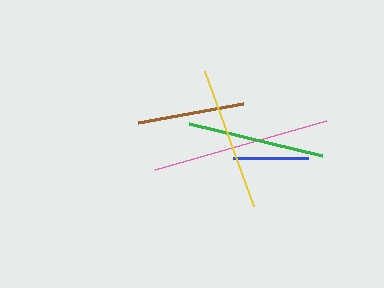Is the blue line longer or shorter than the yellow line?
The yellow line is longer than the blue line.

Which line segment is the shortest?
The blue line is the shortest at approximately 75 pixels.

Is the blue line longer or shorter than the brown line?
The brown line is longer than the blue line.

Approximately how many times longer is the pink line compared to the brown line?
The pink line is approximately 1.7 times the length of the brown line.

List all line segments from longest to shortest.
From longest to shortest: pink, yellow, green, brown, blue.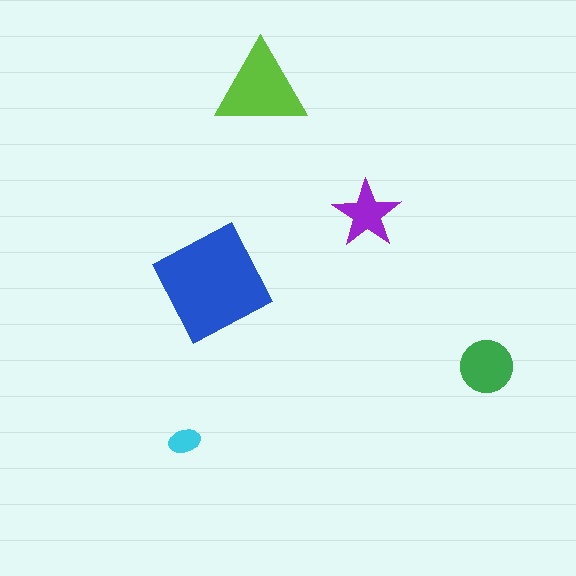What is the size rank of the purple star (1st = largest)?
4th.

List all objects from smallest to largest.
The cyan ellipse, the purple star, the green circle, the lime triangle, the blue diamond.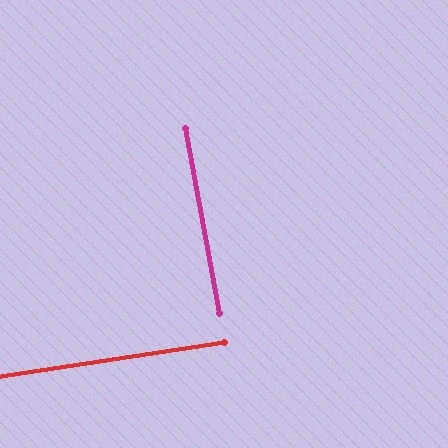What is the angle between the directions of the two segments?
Approximately 88 degrees.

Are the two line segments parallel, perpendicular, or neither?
Perpendicular — they meet at approximately 88°.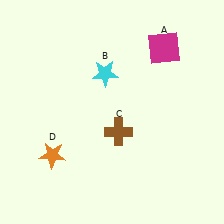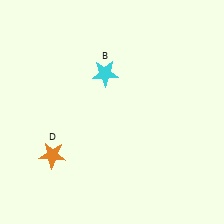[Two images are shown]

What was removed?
The magenta square (A), the brown cross (C) were removed in Image 2.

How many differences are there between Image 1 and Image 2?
There are 2 differences between the two images.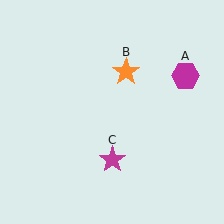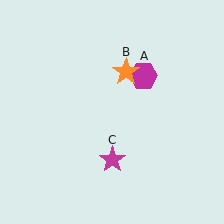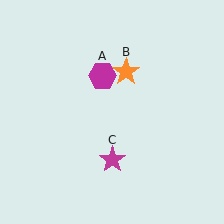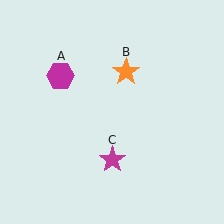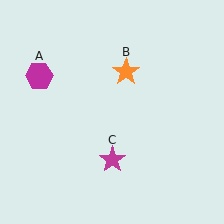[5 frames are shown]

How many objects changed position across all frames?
1 object changed position: magenta hexagon (object A).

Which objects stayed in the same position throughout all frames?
Orange star (object B) and magenta star (object C) remained stationary.